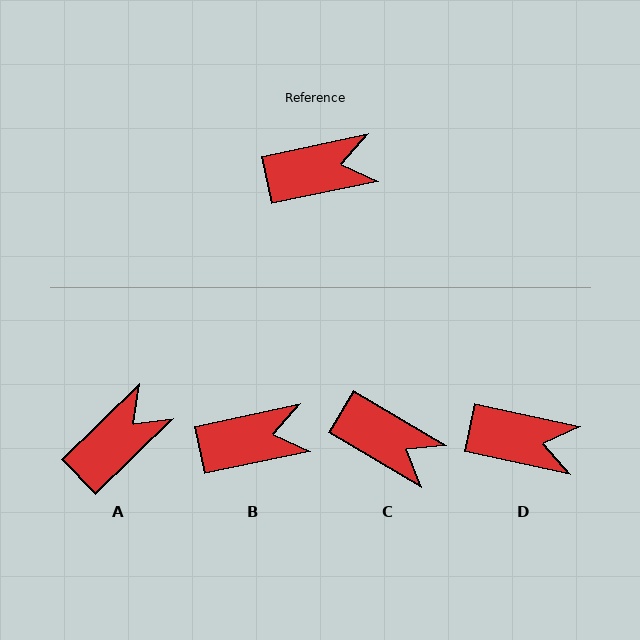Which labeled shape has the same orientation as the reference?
B.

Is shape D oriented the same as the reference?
No, it is off by about 24 degrees.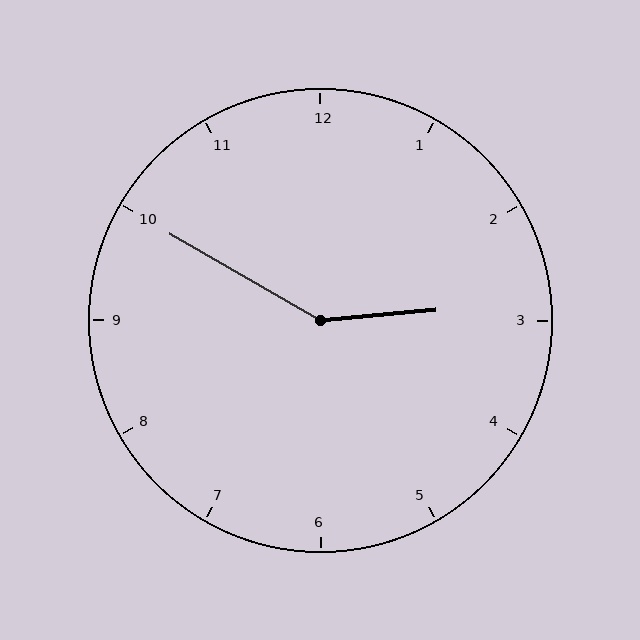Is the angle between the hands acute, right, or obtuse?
It is obtuse.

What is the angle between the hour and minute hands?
Approximately 145 degrees.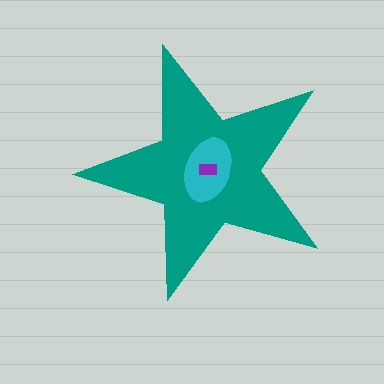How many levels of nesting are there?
3.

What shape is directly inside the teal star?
The cyan ellipse.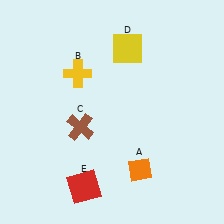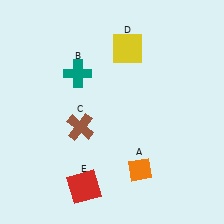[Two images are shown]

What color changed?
The cross (B) changed from yellow in Image 1 to teal in Image 2.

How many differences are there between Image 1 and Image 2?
There is 1 difference between the two images.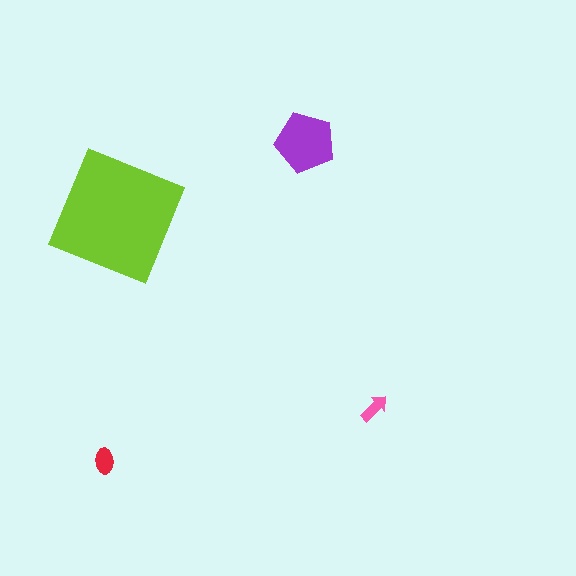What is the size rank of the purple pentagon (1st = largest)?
2nd.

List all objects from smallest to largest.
The pink arrow, the red ellipse, the purple pentagon, the lime square.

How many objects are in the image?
There are 4 objects in the image.